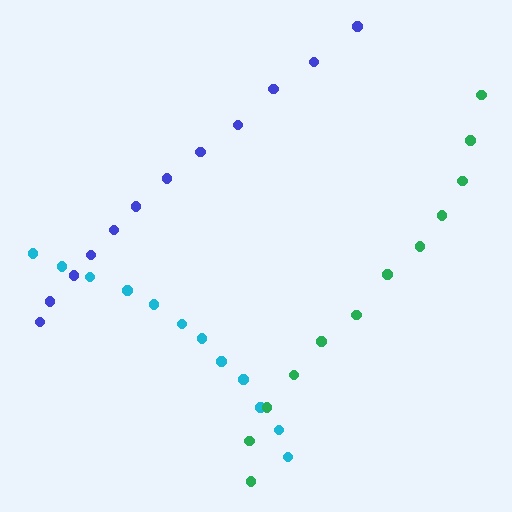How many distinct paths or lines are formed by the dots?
There are 3 distinct paths.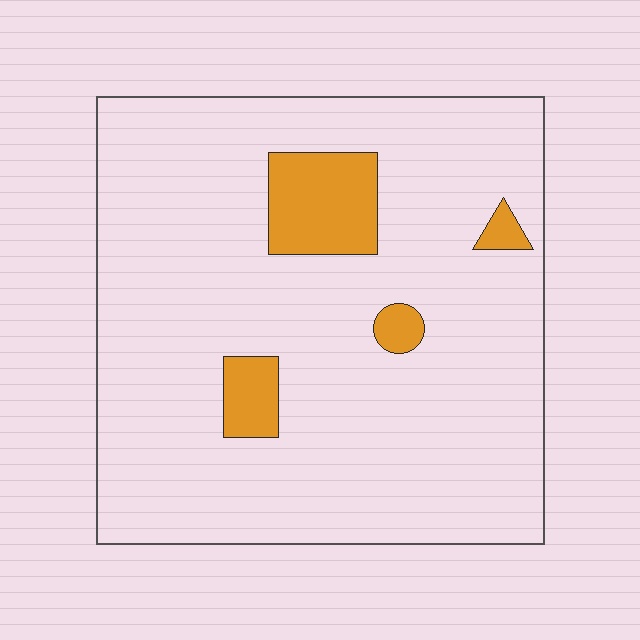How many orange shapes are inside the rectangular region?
4.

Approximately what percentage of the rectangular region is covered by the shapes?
Approximately 10%.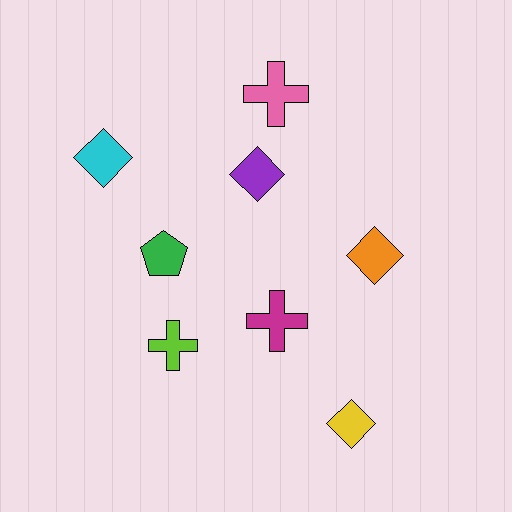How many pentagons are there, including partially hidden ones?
There is 1 pentagon.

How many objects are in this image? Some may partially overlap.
There are 8 objects.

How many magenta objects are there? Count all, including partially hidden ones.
There is 1 magenta object.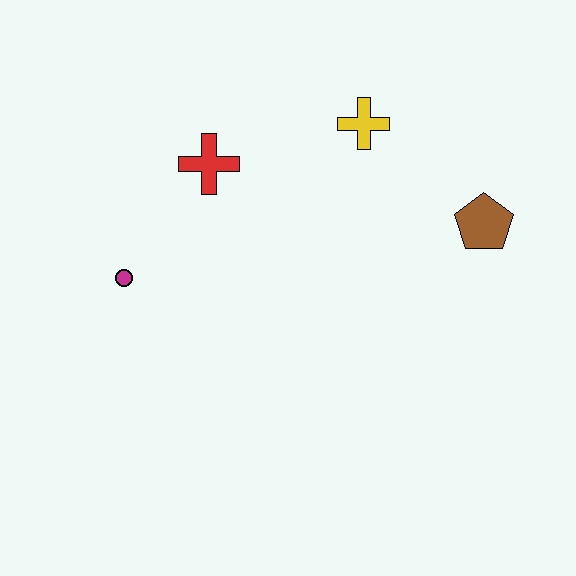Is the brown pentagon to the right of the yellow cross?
Yes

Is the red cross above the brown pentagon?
Yes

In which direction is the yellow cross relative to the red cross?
The yellow cross is to the right of the red cross.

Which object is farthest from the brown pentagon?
The magenta circle is farthest from the brown pentagon.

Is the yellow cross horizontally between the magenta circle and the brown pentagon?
Yes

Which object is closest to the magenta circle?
The red cross is closest to the magenta circle.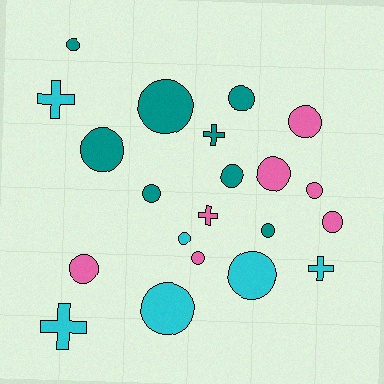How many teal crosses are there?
There is 1 teal cross.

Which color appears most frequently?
Teal, with 8 objects.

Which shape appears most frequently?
Circle, with 16 objects.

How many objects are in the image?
There are 21 objects.